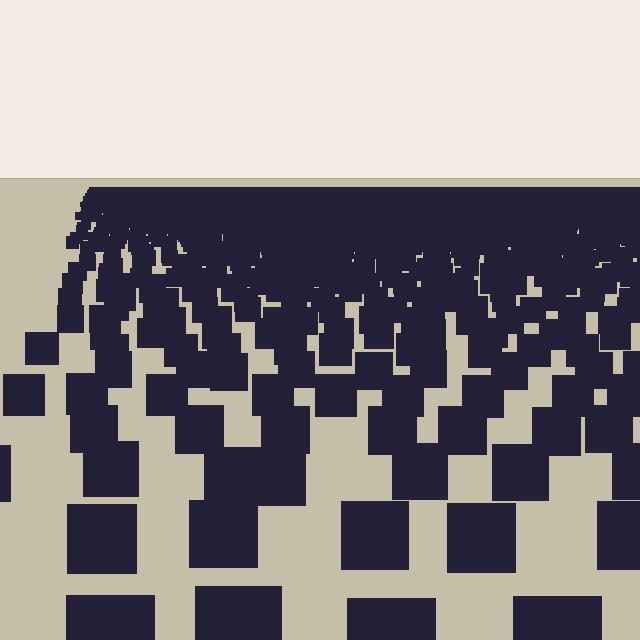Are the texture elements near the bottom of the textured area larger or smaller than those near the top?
Larger. Near the bottom, elements are closer to the viewer and appear at a bigger on-screen size.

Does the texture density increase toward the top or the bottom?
Density increases toward the top.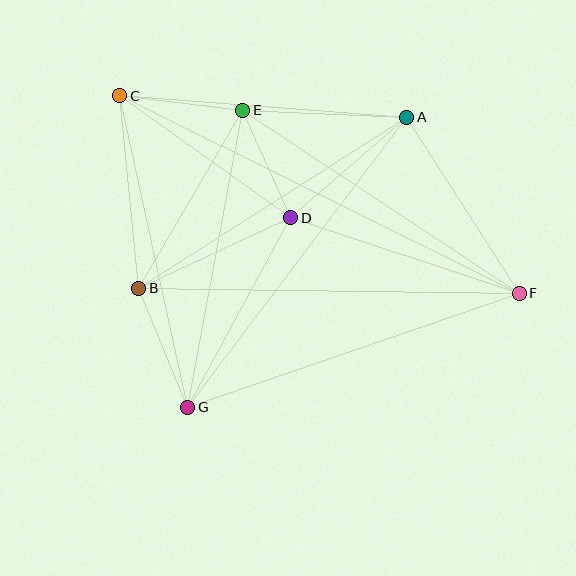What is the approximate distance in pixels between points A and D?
The distance between A and D is approximately 153 pixels.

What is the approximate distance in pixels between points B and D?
The distance between B and D is approximately 168 pixels.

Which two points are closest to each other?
Points D and E are closest to each other.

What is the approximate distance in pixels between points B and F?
The distance between B and F is approximately 380 pixels.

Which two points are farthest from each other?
Points C and F are farthest from each other.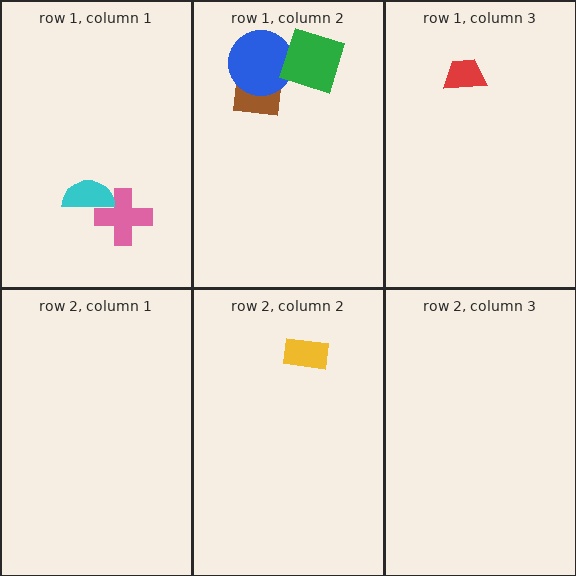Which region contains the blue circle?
The row 1, column 2 region.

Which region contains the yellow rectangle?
The row 2, column 2 region.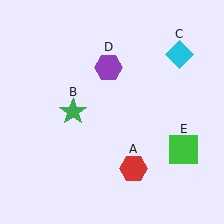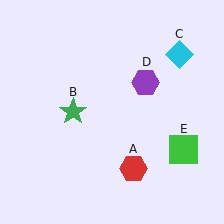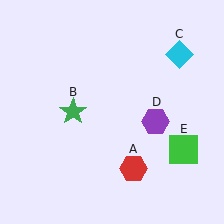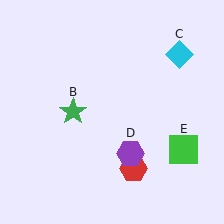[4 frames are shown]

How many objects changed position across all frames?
1 object changed position: purple hexagon (object D).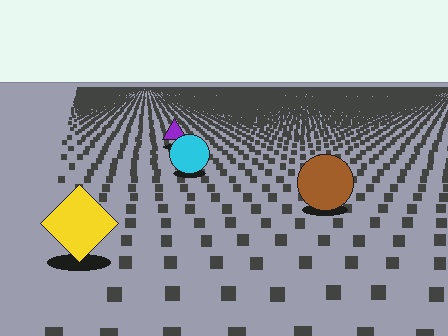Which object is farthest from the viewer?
The purple triangle is farthest from the viewer. It appears smaller and the ground texture around it is denser.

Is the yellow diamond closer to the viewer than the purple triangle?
Yes. The yellow diamond is closer — you can tell from the texture gradient: the ground texture is coarser near it.